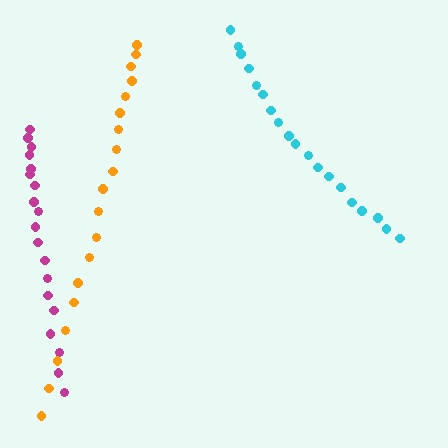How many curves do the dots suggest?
There are 3 distinct paths.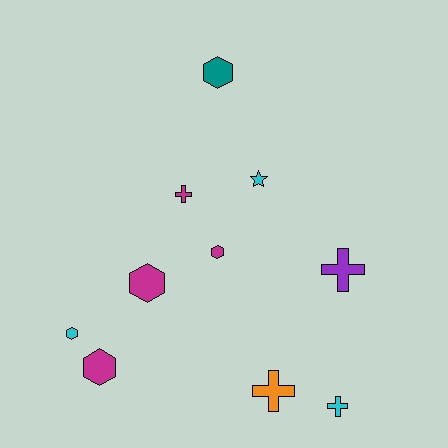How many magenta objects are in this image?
There are 4 magenta objects.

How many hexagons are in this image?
There are 5 hexagons.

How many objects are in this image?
There are 10 objects.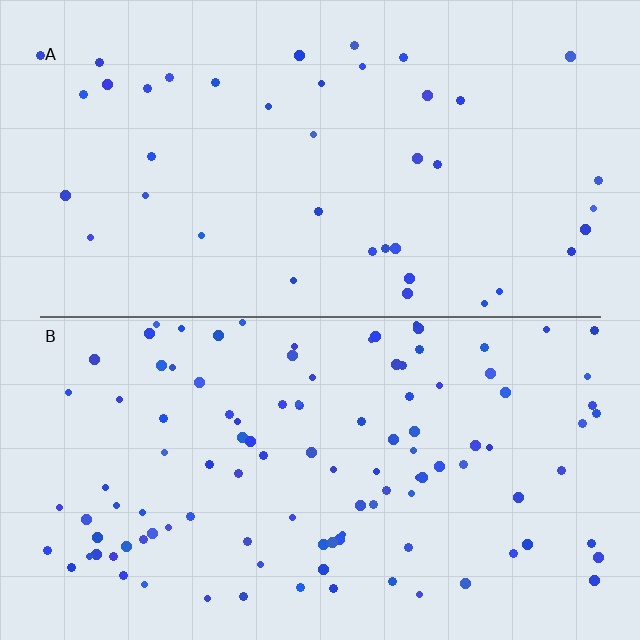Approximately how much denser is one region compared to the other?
Approximately 2.7× — region B over region A.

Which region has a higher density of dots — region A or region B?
B (the bottom).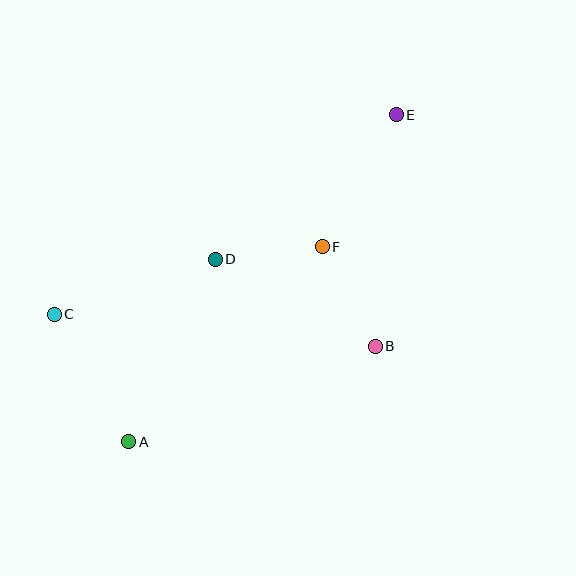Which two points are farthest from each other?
Points A and E are farthest from each other.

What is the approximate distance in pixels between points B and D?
The distance between B and D is approximately 182 pixels.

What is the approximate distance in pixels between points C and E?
The distance between C and E is approximately 396 pixels.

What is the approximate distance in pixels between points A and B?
The distance between A and B is approximately 264 pixels.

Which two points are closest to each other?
Points D and F are closest to each other.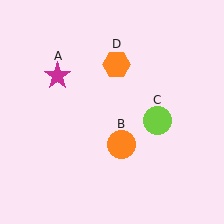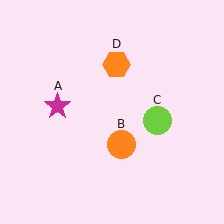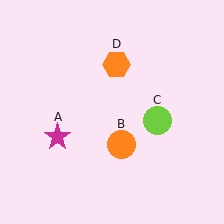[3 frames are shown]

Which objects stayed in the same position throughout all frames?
Orange circle (object B) and lime circle (object C) and orange hexagon (object D) remained stationary.